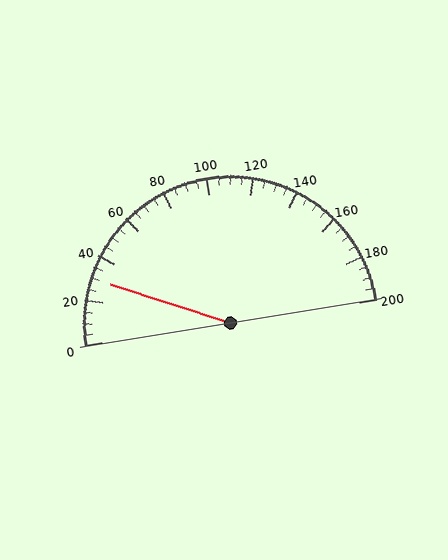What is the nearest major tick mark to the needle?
The nearest major tick mark is 40.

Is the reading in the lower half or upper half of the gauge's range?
The reading is in the lower half of the range (0 to 200).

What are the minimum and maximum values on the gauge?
The gauge ranges from 0 to 200.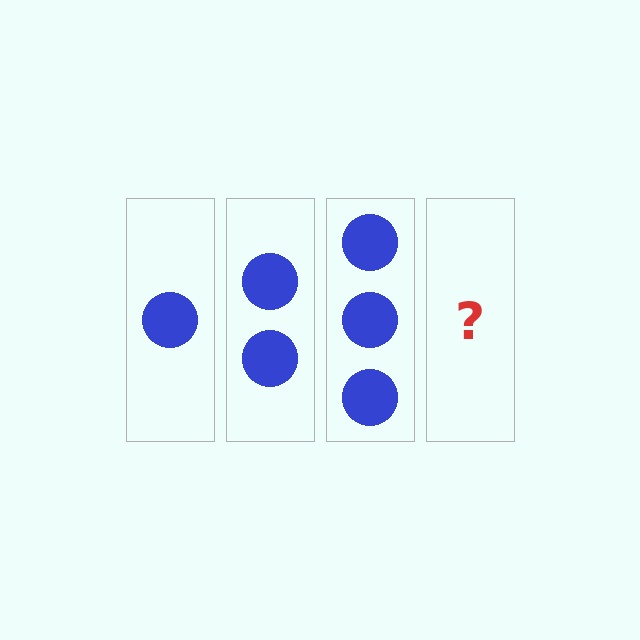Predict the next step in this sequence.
The next step is 4 circles.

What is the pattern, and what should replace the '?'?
The pattern is that each step adds one more circle. The '?' should be 4 circles.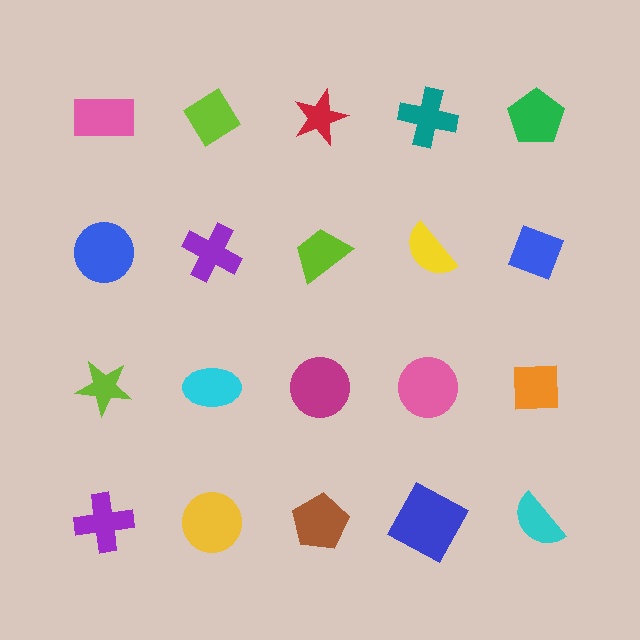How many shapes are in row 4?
5 shapes.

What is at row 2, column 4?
A yellow semicircle.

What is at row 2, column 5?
A blue diamond.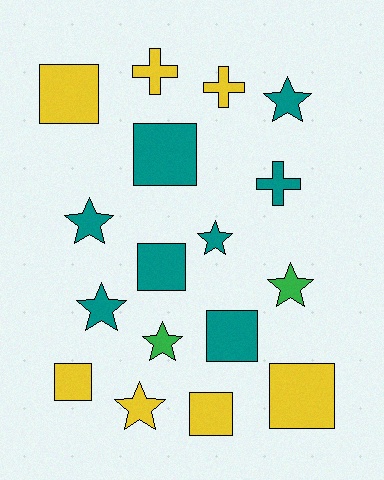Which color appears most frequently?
Teal, with 8 objects.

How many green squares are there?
There are no green squares.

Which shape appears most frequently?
Star, with 7 objects.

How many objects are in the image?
There are 17 objects.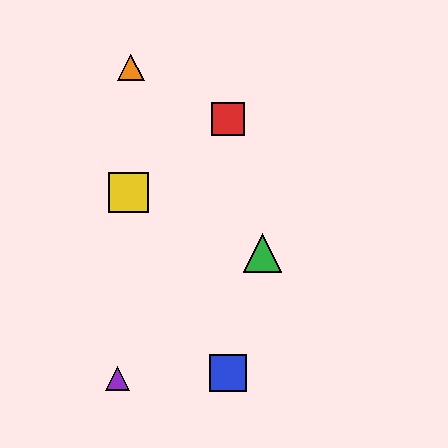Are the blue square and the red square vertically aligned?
Yes, both are at x≈228.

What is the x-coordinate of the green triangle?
The green triangle is at x≈262.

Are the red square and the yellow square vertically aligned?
No, the red square is at x≈228 and the yellow square is at x≈128.